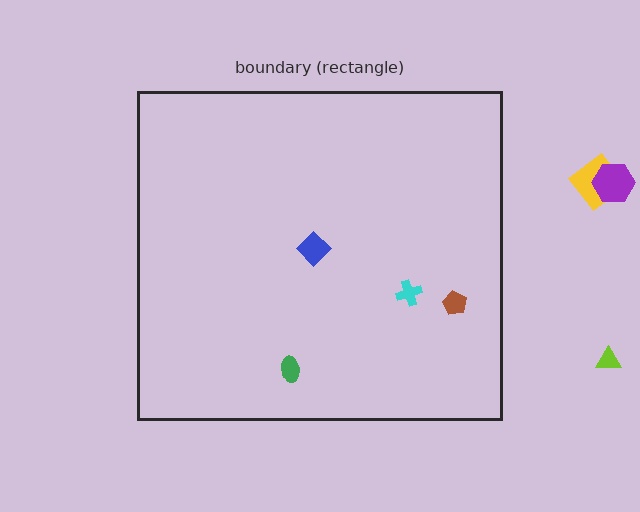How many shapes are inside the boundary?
4 inside, 3 outside.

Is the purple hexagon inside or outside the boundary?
Outside.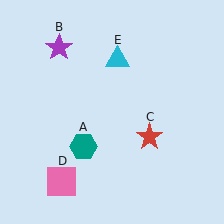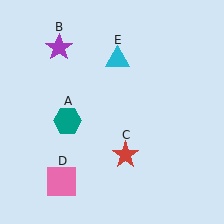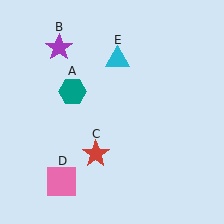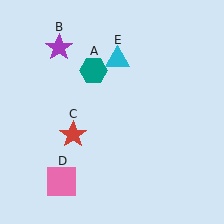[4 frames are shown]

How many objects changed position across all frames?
2 objects changed position: teal hexagon (object A), red star (object C).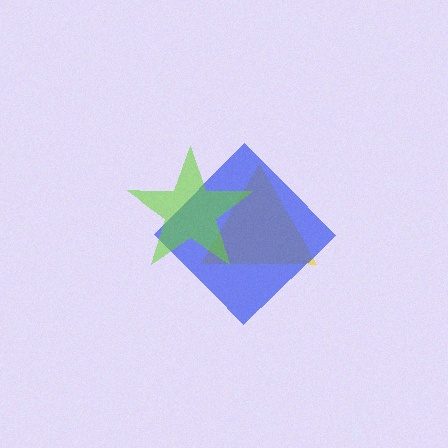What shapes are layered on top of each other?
The layered shapes are: a yellow triangle, a blue diamond, a lime star.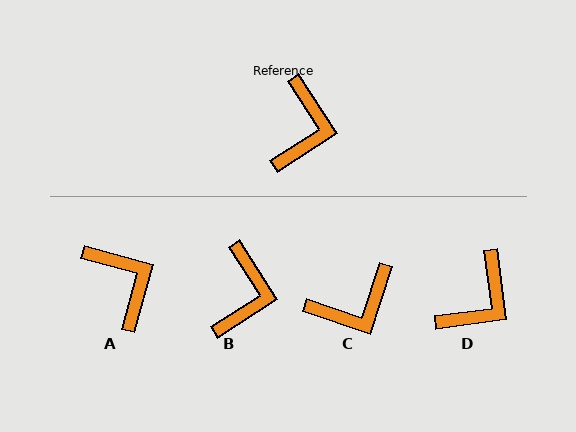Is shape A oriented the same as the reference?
No, it is off by about 42 degrees.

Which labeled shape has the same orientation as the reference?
B.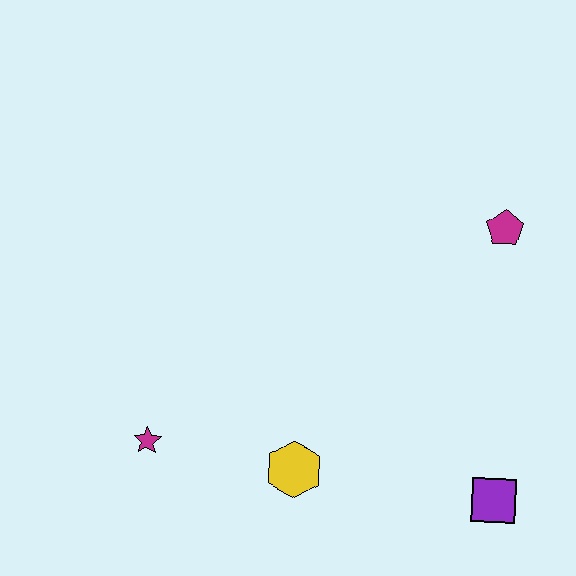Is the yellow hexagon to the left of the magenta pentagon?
Yes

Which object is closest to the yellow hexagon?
The magenta star is closest to the yellow hexagon.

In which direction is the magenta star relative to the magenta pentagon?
The magenta star is to the left of the magenta pentagon.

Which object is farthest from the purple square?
The magenta star is farthest from the purple square.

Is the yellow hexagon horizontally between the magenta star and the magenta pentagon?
Yes